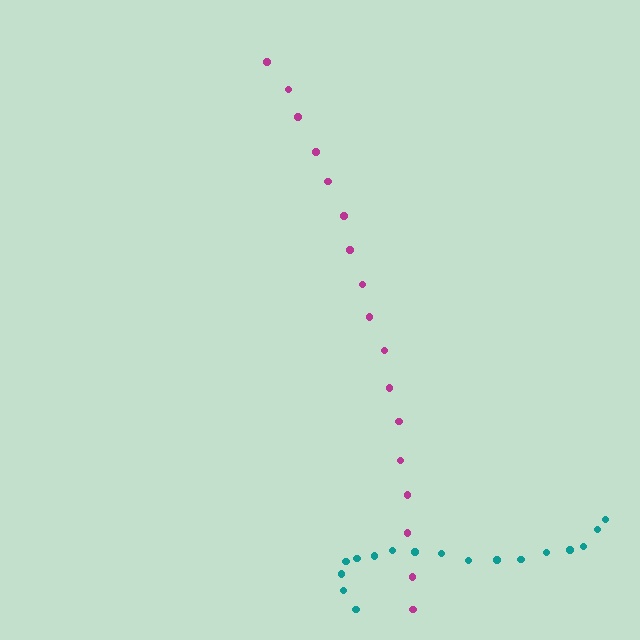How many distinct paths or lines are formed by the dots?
There are 2 distinct paths.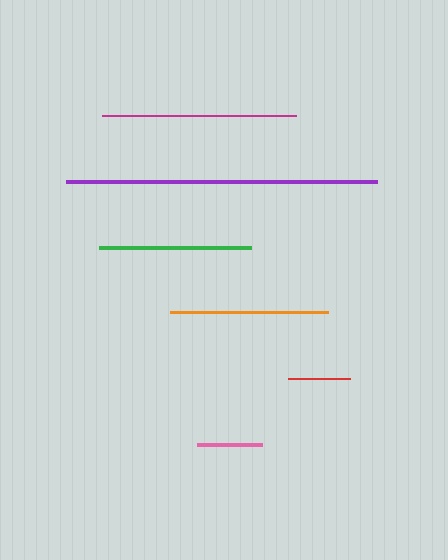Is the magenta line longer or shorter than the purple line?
The purple line is longer than the magenta line.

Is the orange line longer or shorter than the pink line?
The orange line is longer than the pink line.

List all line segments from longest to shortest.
From longest to shortest: purple, magenta, orange, green, pink, red.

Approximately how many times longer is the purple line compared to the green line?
The purple line is approximately 2.0 times the length of the green line.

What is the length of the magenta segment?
The magenta segment is approximately 194 pixels long.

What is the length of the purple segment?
The purple segment is approximately 311 pixels long.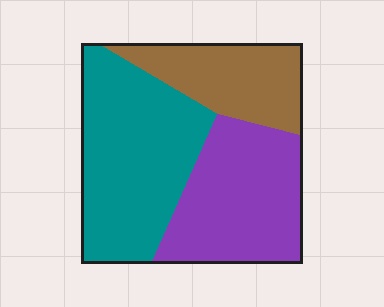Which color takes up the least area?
Brown, at roughly 25%.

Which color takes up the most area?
Teal, at roughly 45%.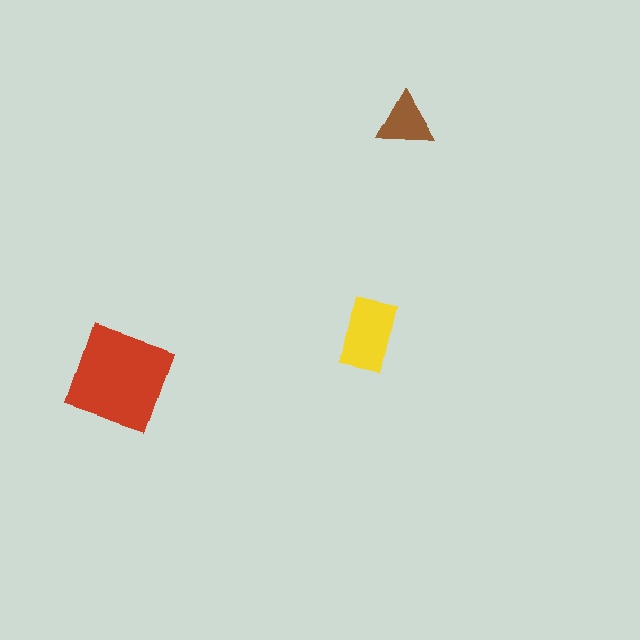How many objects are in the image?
There are 3 objects in the image.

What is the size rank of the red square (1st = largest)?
1st.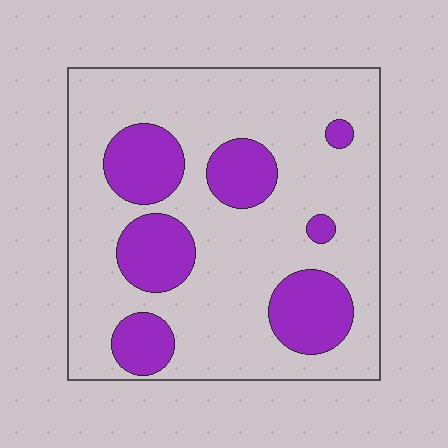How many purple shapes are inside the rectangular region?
7.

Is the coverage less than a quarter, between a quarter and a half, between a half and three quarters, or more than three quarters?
Between a quarter and a half.